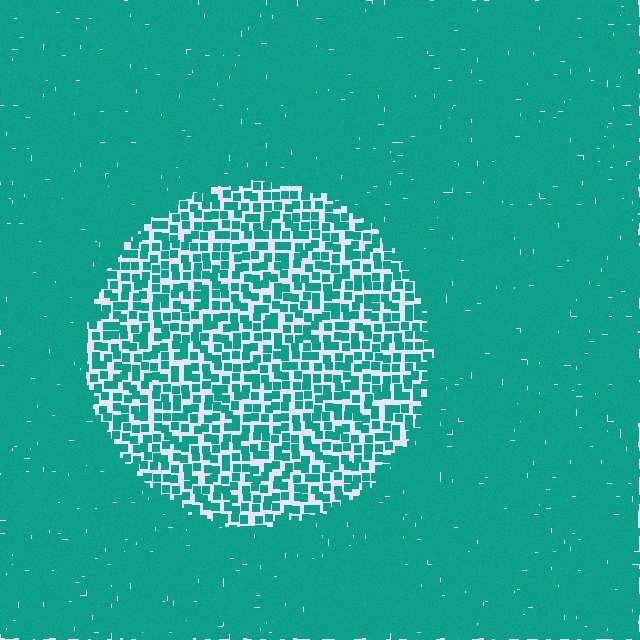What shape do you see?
I see a circle.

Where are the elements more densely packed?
The elements are more densely packed outside the circle boundary.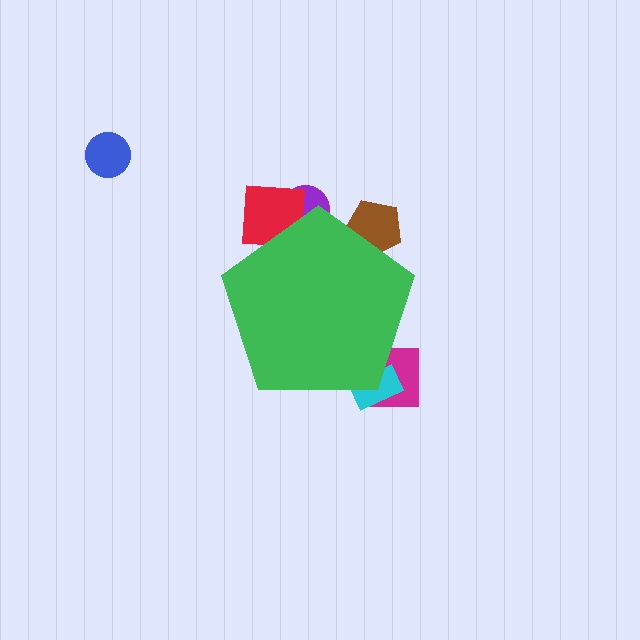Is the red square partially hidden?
Yes, the red square is partially hidden behind the green pentagon.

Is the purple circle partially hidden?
Yes, the purple circle is partially hidden behind the green pentagon.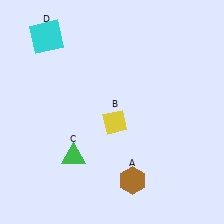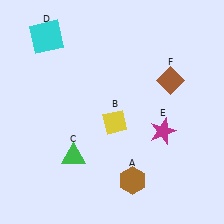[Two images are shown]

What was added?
A magenta star (E), a brown diamond (F) were added in Image 2.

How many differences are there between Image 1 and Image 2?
There are 2 differences between the two images.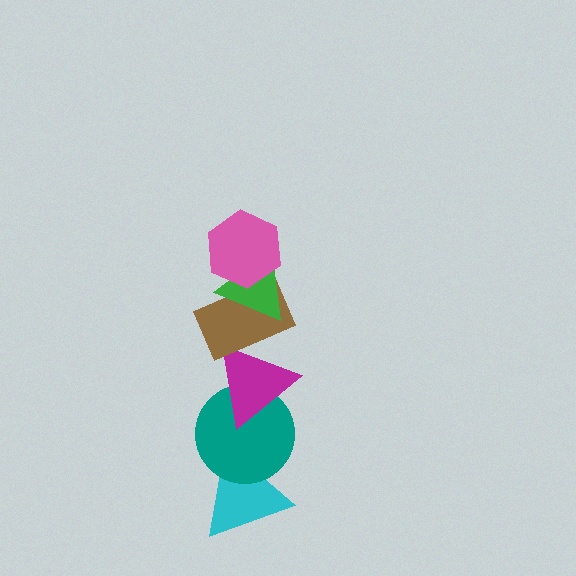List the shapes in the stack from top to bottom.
From top to bottom: the pink hexagon, the green triangle, the brown rectangle, the magenta triangle, the teal circle, the cyan triangle.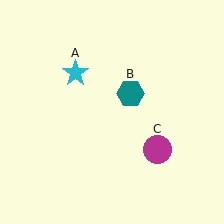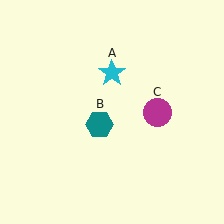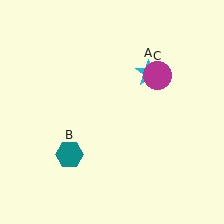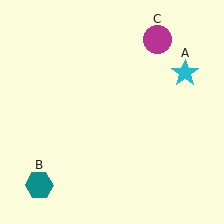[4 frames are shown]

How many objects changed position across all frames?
3 objects changed position: cyan star (object A), teal hexagon (object B), magenta circle (object C).